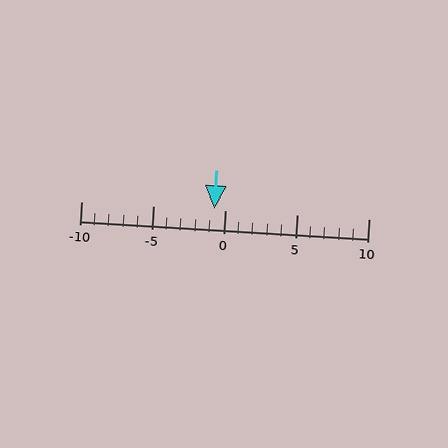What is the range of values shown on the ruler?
The ruler shows values from -10 to 10.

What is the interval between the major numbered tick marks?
The major tick marks are spaced 5 units apart.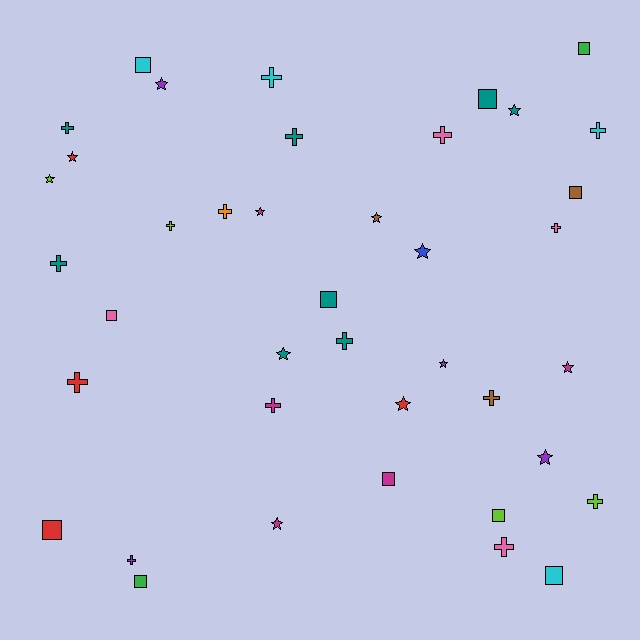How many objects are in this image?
There are 40 objects.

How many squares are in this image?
There are 11 squares.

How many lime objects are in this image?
There are 4 lime objects.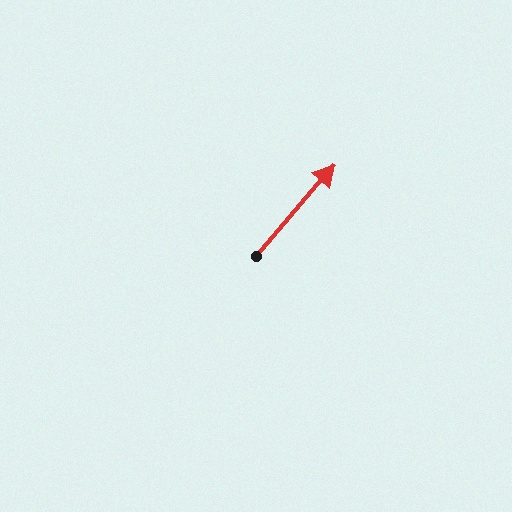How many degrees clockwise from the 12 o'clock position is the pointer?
Approximately 41 degrees.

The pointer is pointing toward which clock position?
Roughly 1 o'clock.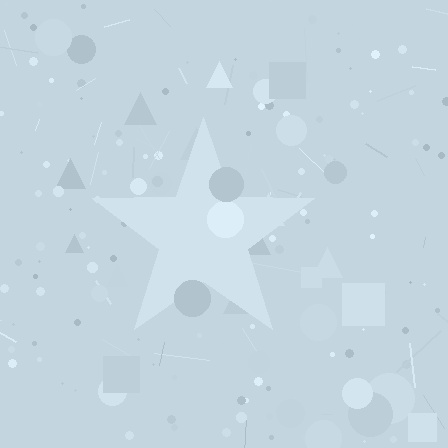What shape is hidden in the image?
A star is hidden in the image.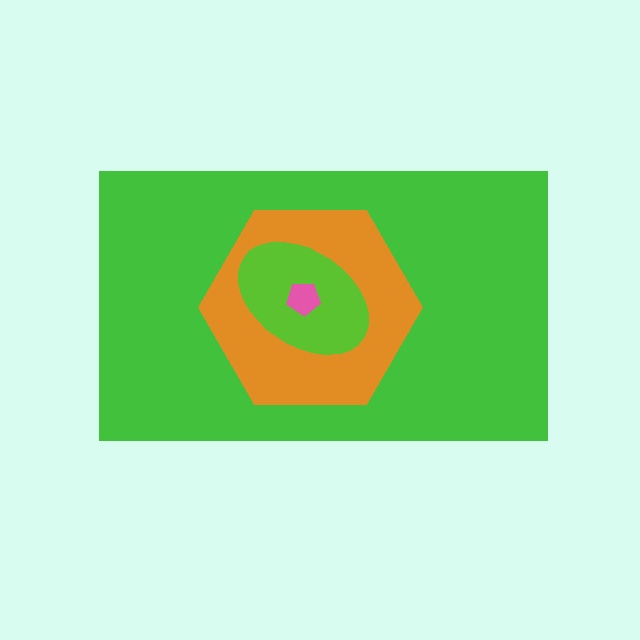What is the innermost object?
The pink pentagon.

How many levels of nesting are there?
4.